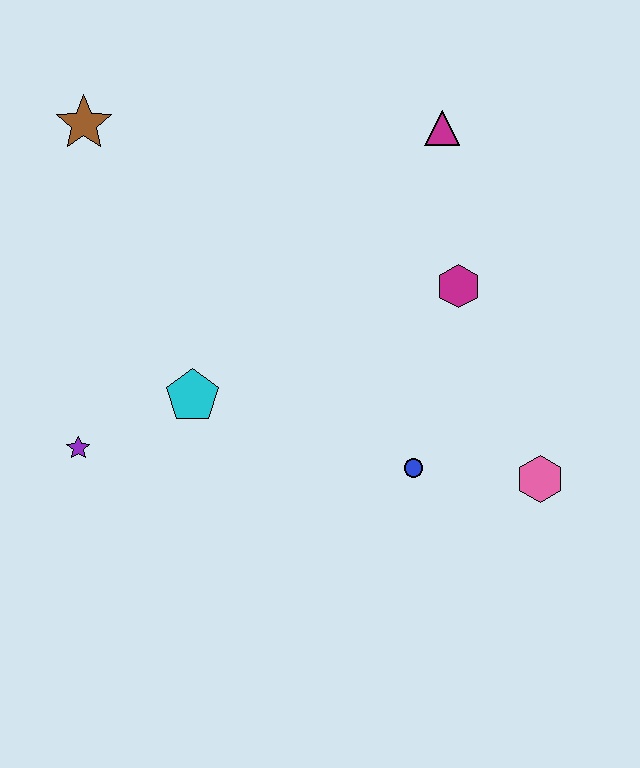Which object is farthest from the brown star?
The pink hexagon is farthest from the brown star.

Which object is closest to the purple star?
The cyan pentagon is closest to the purple star.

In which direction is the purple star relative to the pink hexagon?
The purple star is to the left of the pink hexagon.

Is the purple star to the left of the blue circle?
Yes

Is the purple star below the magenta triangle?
Yes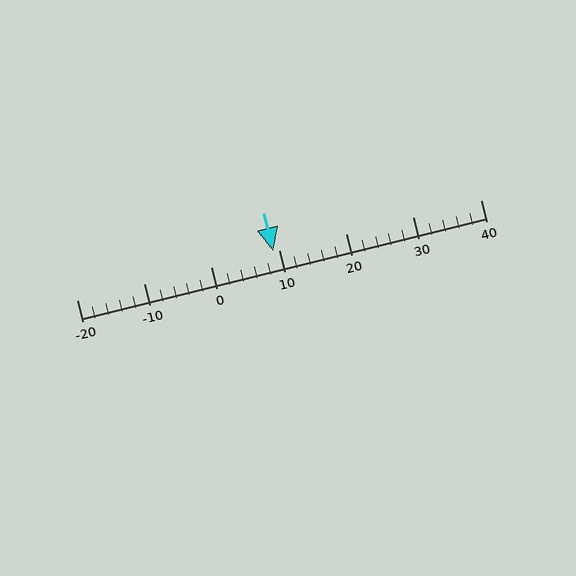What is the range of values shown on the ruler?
The ruler shows values from -20 to 40.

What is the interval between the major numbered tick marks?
The major tick marks are spaced 10 units apart.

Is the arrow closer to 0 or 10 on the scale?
The arrow is closer to 10.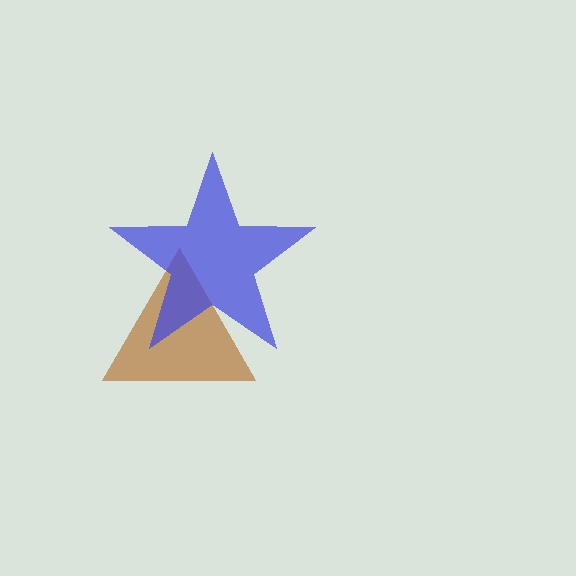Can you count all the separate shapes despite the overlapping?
Yes, there are 2 separate shapes.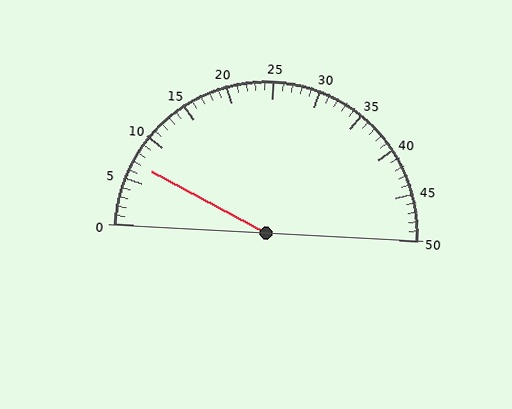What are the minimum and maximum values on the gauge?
The gauge ranges from 0 to 50.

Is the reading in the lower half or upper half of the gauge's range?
The reading is in the lower half of the range (0 to 50).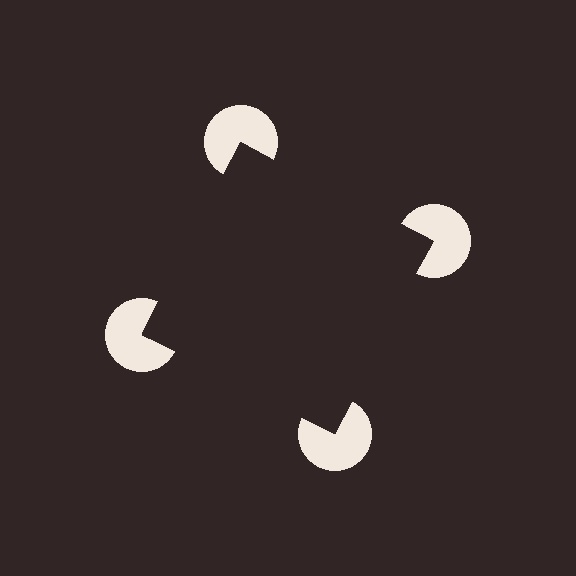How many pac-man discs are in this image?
There are 4 — one at each vertex of the illusory square.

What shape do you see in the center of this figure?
An illusory square — its edges are inferred from the aligned wedge cuts in the pac-man discs, not physically drawn.